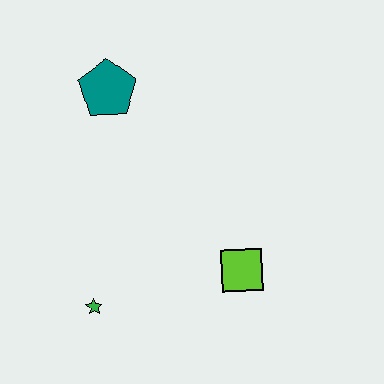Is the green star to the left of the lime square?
Yes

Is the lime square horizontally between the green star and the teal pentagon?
No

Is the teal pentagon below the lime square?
No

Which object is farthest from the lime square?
The teal pentagon is farthest from the lime square.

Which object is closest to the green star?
The lime square is closest to the green star.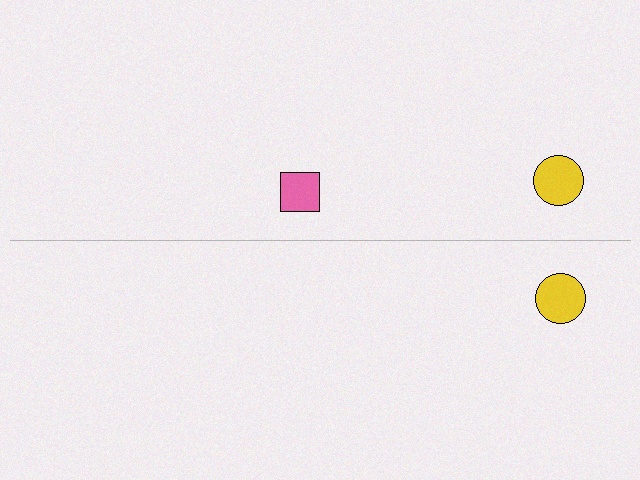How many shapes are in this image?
There are 3 shapes in this image.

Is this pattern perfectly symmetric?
No, the pattern is not perfectly symmetric. A pink square is missing from the bottom side.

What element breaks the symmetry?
A pink square is missing from the bottom side.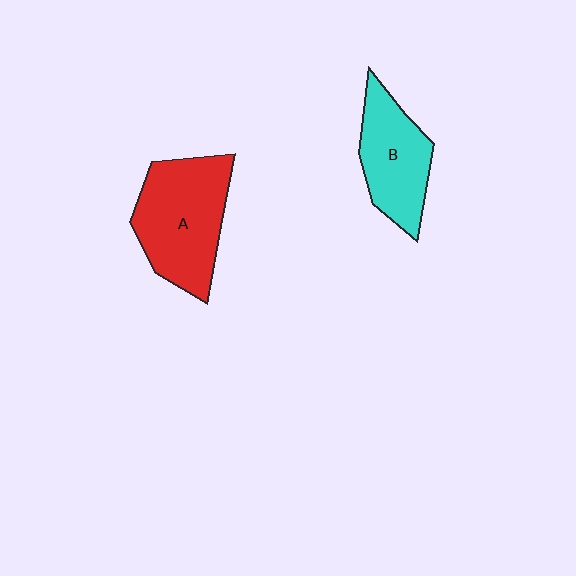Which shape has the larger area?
Shape A (red).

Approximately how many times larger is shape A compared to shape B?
Approximately 1.3 times.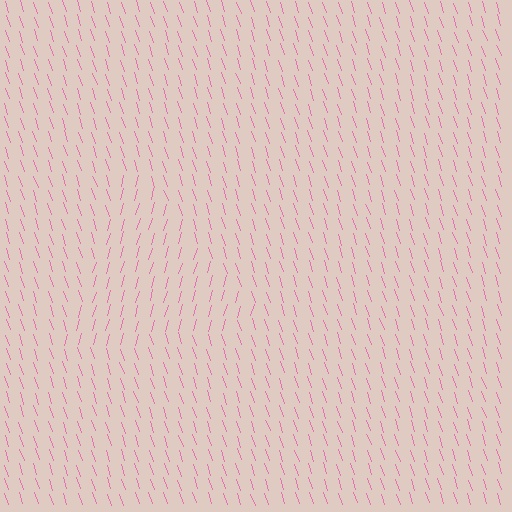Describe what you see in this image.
The image is filled with small pink line segments. A triangle region in the image has lines oriented differently from the surrounding lines, creating a visible texture boundary.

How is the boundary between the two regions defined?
The boundary is defined purely by a change in line orientation (approximately 35 degrees difference). All lines are the same color and thickness.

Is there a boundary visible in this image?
Yes, there is a texture boundary formed by a change in line orientation.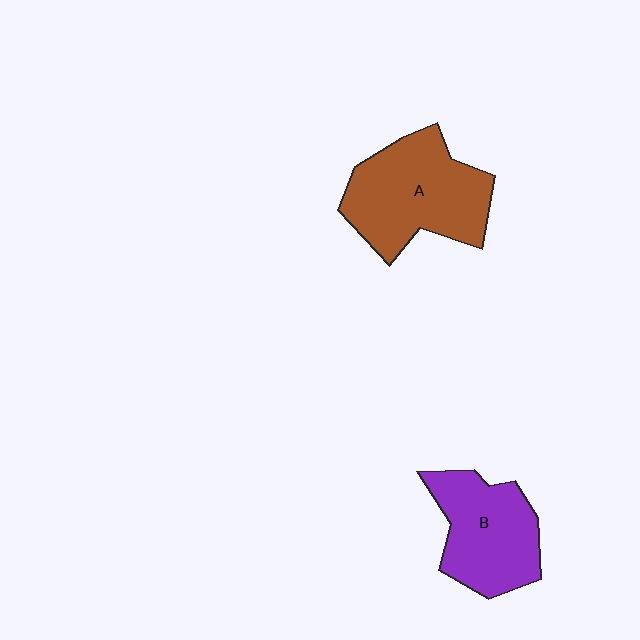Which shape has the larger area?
Shape A (brown).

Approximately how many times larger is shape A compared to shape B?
Approximately 1.2 times.